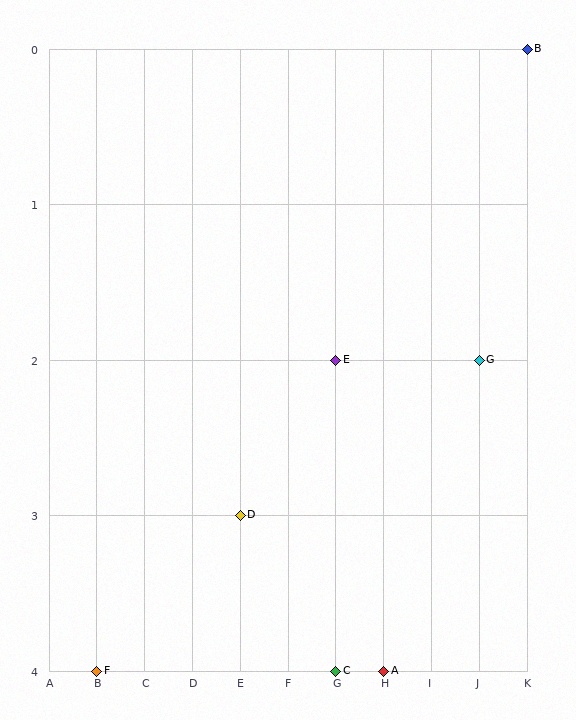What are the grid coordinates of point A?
Point A is at grid coordinates (H, 4).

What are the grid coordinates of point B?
Point B is at grid coordinates (K, 0).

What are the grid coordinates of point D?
Point D is at grid coordinates (E, 3).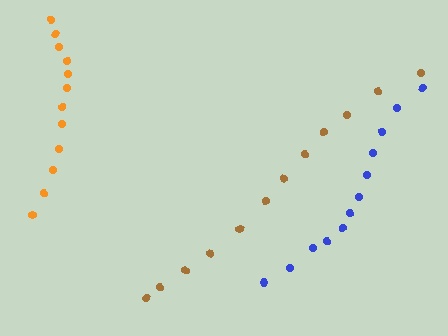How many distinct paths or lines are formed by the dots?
There are 3 distinct paths.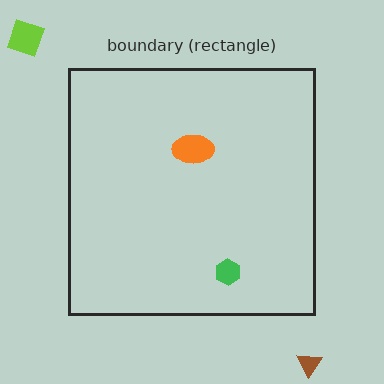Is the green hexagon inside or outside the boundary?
Inside.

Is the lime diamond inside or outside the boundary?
Outside.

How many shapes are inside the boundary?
2 inside, 2 outside.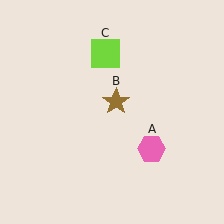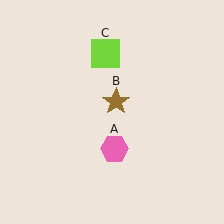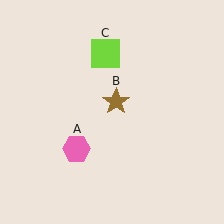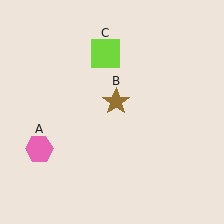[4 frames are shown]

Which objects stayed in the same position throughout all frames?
Brown star (object B) and lime square (object C) remained stationary.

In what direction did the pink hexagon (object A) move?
The pink hexagon (object A) moved left.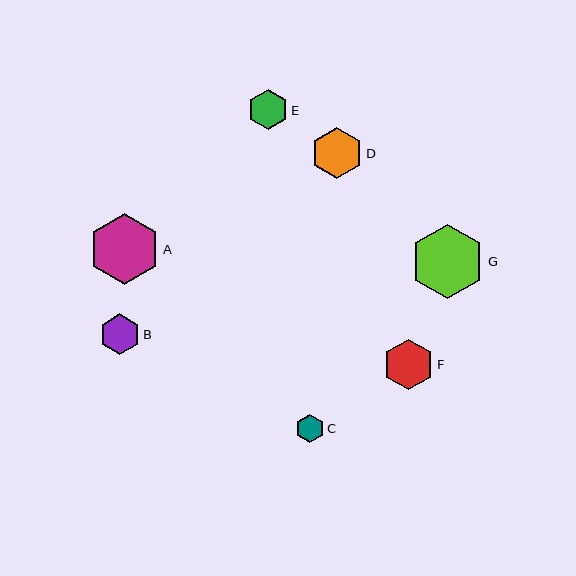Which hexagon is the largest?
Hexagon G is the largest with a size of approximately 74 pixels.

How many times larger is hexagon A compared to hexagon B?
Hexagon A is approximately 1.7 times the size of hexagon B.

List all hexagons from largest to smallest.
From largest to smallest: G, A, D, F, B, E, C.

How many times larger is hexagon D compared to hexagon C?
Hexagon D is approximately 1.8 times the size of hexagon C.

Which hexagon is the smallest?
Hexagon C is the smallest with a size of approximately 28 pixels.